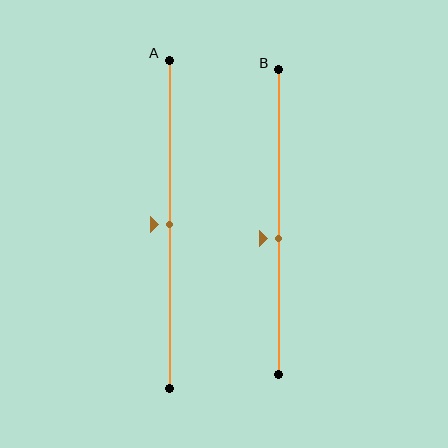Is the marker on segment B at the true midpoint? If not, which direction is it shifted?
No, the marker on segment B is shifted downward by about 5% of the segment length.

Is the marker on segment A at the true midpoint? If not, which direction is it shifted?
Yes, the marker on segment A is at the true midpoint.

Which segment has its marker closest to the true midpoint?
Segment A has its marker closest to the true midpoint.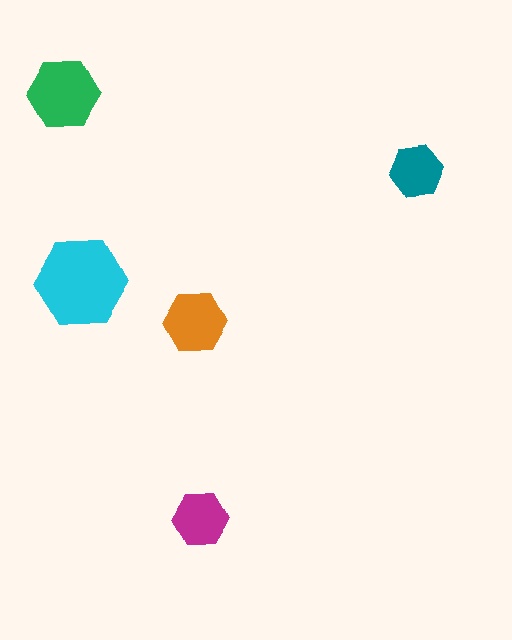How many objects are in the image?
There are 5 objects in the image.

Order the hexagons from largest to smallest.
the cyan one, the green one, the orange one, the magenta one, the teal one.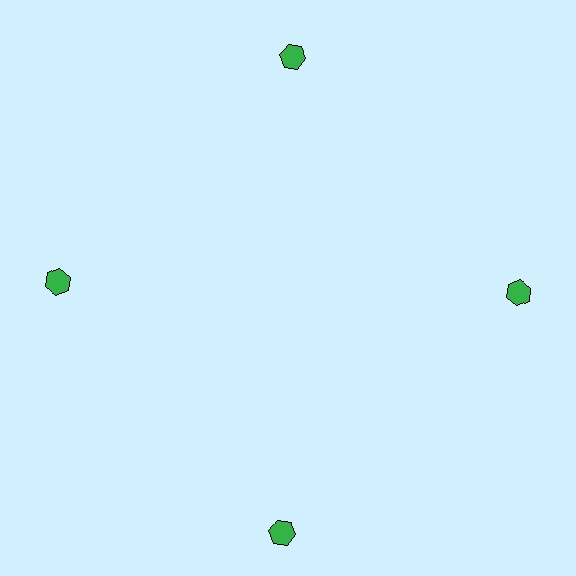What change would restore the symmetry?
The symmetry would be restored by moving it inward, back onto the ring so that all 4 hexagons sit at equal angles and equal distance from the center.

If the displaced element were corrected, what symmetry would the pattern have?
It would have 4-fold rotational symmetry — the pattern would map onto itself every 90 degrees.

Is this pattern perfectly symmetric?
No. The 4 green hexagons are arranged in a ring, but one element near the 6 o'clock position is pushed outward from the center, breaking the 4-fold rotational symmetry.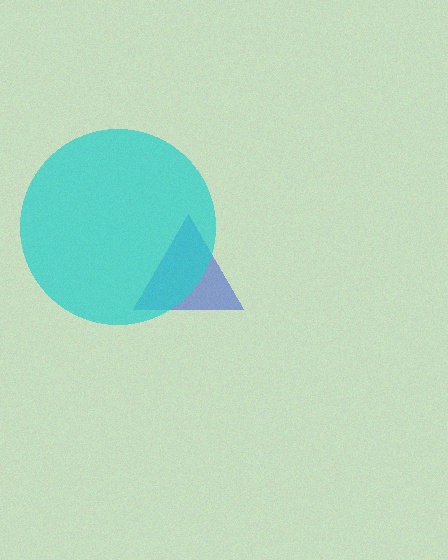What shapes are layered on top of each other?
The layered shapes are: a blue triangle, a cyan circle.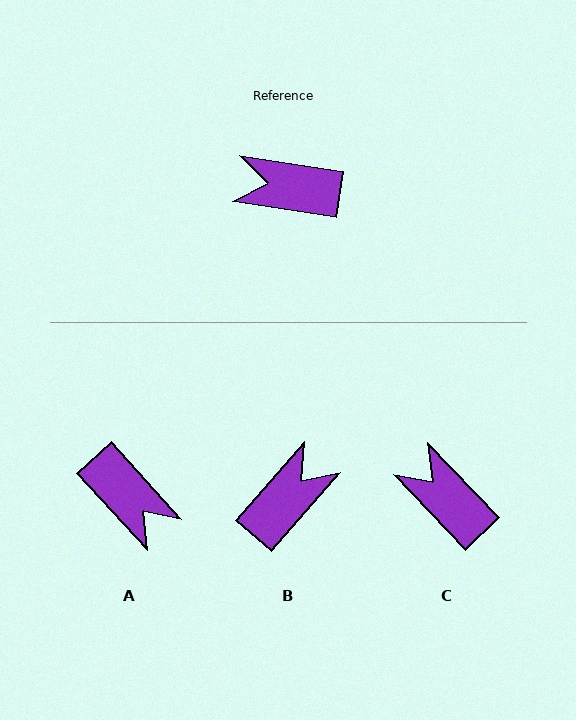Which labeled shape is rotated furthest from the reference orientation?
A, about 141 degrees away.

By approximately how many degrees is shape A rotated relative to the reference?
Approximately 141 degrees counter-clockwise.